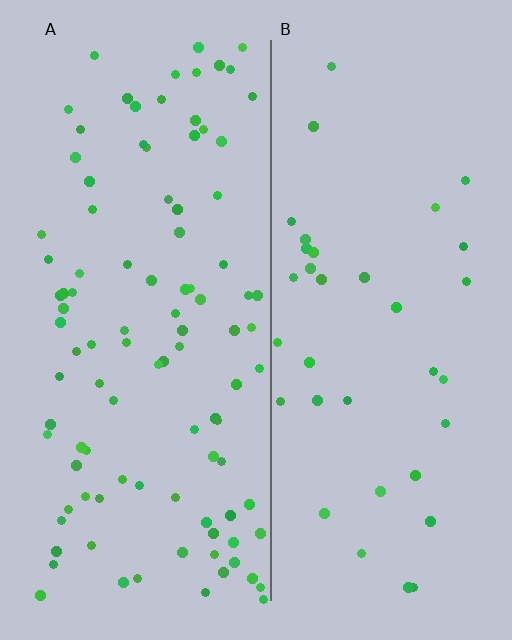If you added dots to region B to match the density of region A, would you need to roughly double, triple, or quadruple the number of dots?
Approximately triple.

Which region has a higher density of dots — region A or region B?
A (the left).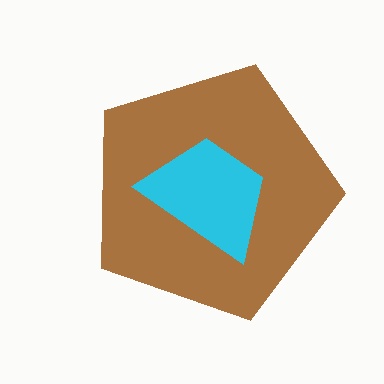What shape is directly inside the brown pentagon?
The cyan trapezoid.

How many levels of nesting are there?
2.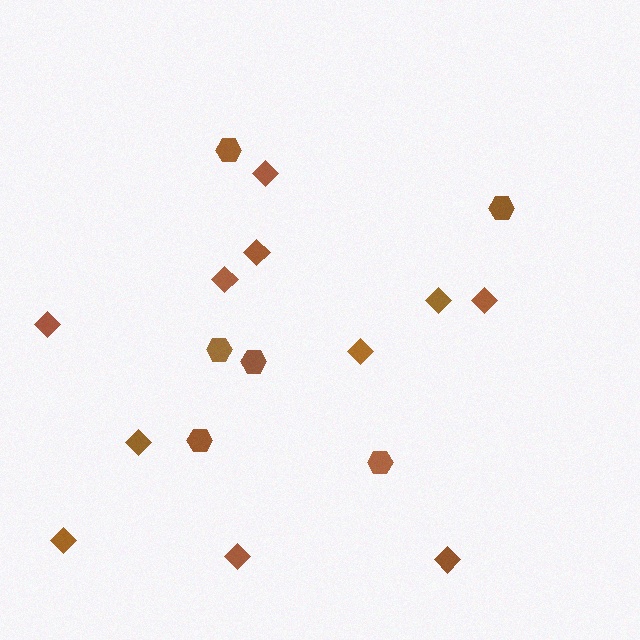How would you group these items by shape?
There are 2 groups: one group of diamonds (11) and one group of hexagons (6).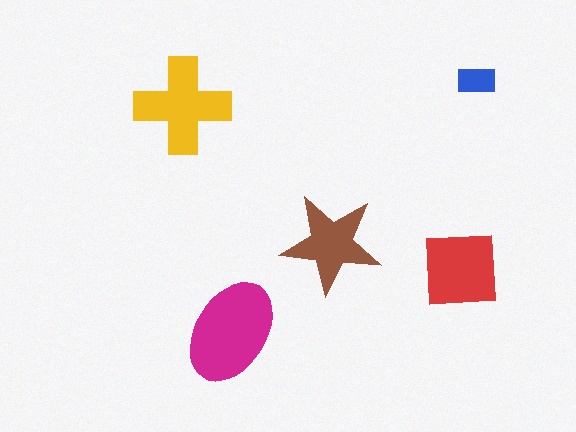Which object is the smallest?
The blue rectangle.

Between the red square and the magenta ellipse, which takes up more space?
The magenta ellipse.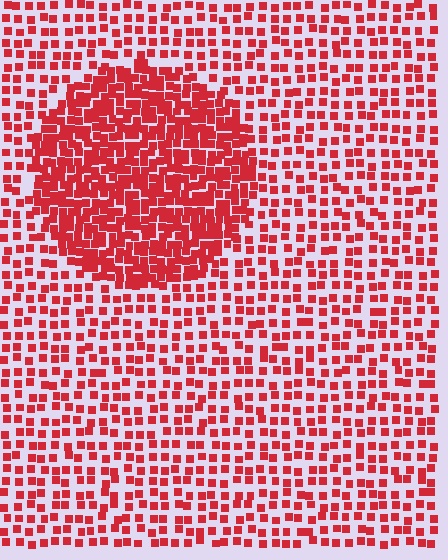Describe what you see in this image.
The image contains small red elements arranged at two different densities. A circle-shaped region is visible where the elements are more densely packed than the surrounding area.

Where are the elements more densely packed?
The elements are more densely packed inside the circle boundary.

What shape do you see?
I see a circle.